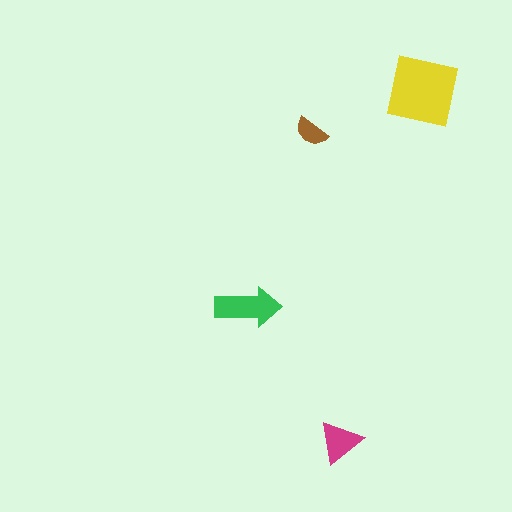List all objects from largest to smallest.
The yellow square, the green arrow, the magenta triangle, the brown semicircle.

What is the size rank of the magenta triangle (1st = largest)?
3rd.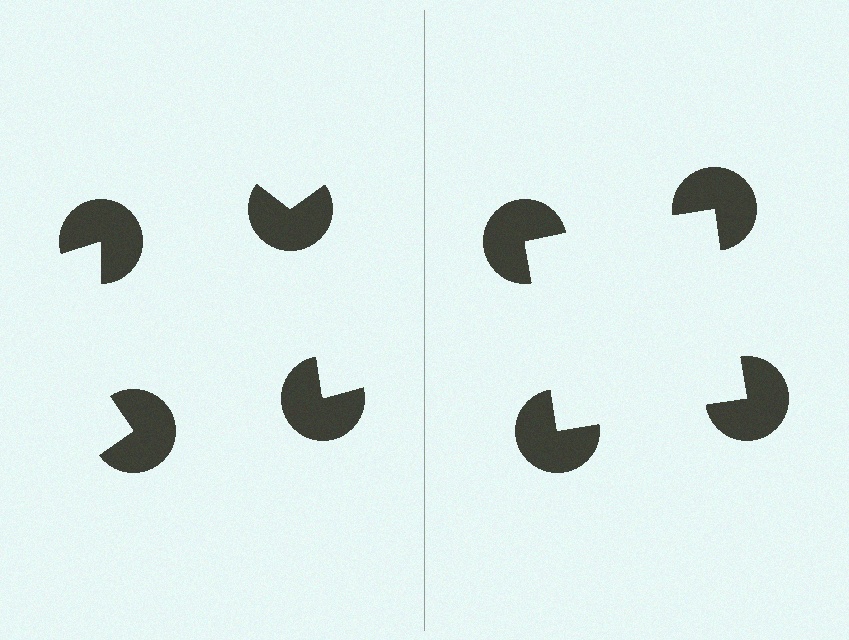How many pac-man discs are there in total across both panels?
8 — 4 on each side.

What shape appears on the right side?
An illusory square.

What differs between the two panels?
The pac-man discs are positioned identically on both sides; only the wedge orientations differ. On the right they align to a square; on the left they are misaligned.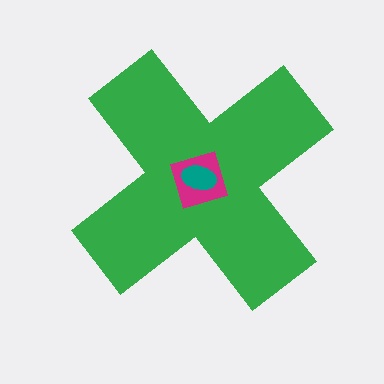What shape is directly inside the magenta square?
The teal ellipse.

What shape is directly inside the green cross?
The magenta square.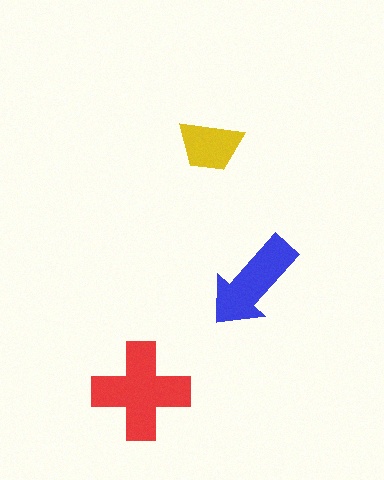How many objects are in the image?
There are 3 objects in the image.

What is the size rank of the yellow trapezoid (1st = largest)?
3rd.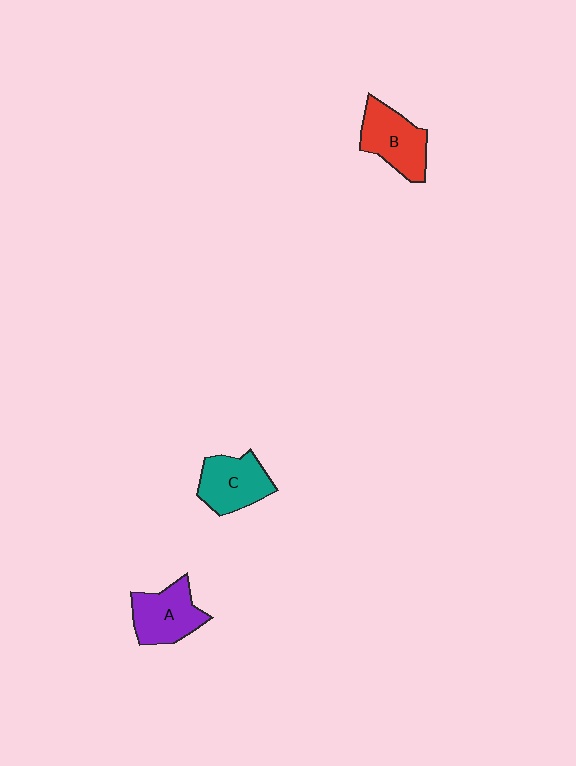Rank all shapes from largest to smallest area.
From largest to smallest: B (red), A (purple), C (teal).